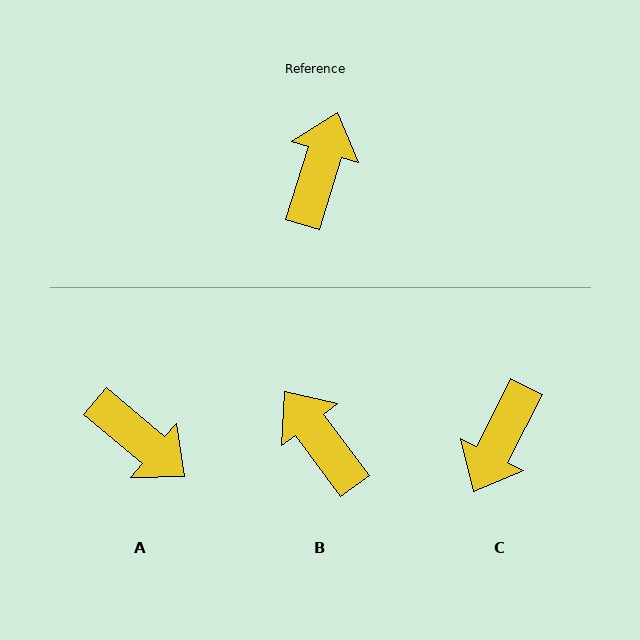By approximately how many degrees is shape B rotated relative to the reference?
Approximately 54 degrees counter-clockwise.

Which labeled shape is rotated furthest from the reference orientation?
C, about 170 degrees away.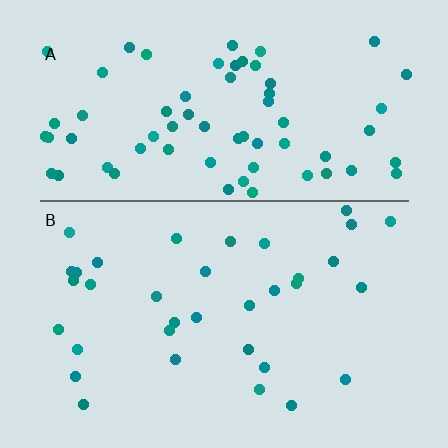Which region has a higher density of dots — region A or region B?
A (the top).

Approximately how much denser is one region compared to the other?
Approximately 2.0× — region A over region B.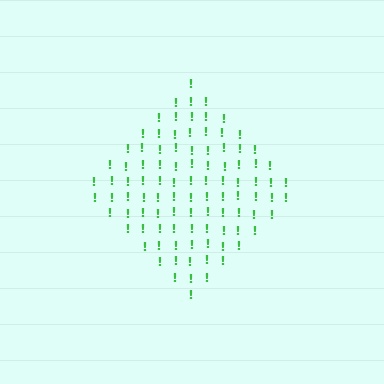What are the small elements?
The small elements are exclamation marks.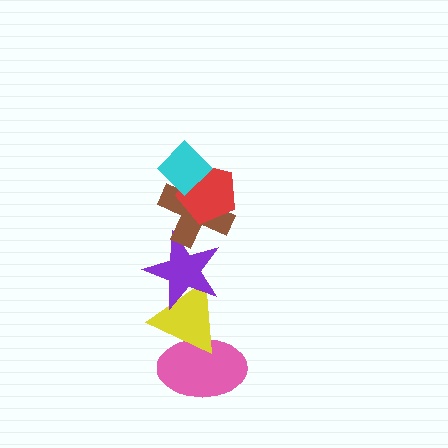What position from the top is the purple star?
The purple star is 4th from the top.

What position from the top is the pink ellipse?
The pink ellipse is 6th from the top.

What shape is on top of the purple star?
The brown cross is on top of the purple star.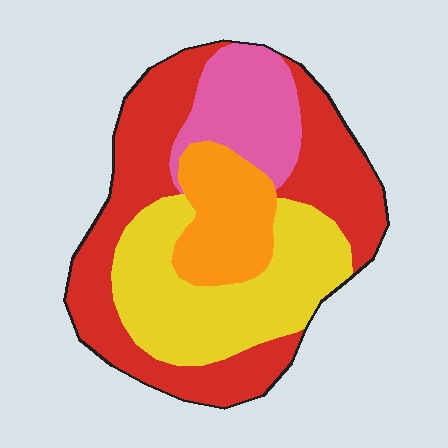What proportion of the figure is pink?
Pink covers 15% of the figure.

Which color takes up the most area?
Red, at roughly 40%.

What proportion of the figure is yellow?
Yellow takes up between a sixth and a third of the figure.